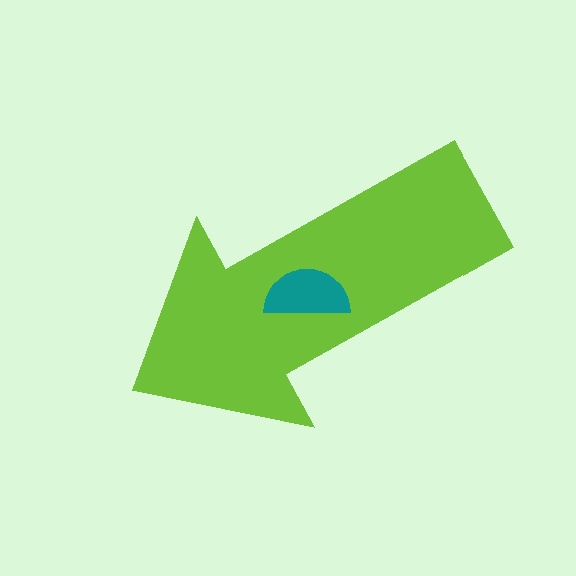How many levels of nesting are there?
2.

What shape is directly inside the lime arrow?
The teal semicircle.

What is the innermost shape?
The teal semicircle.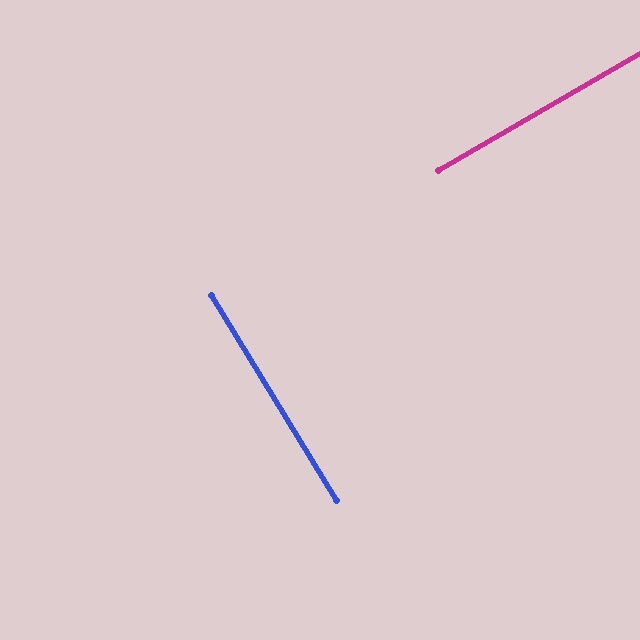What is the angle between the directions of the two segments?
Approximately 89 degrees.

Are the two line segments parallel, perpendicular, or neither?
Perpendicular — they meet at approximately 89°.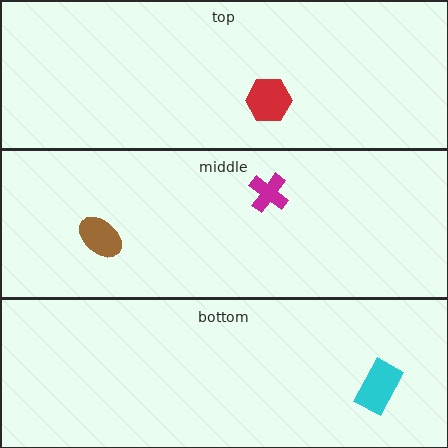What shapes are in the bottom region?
The cyan rectangle.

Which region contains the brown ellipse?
The middle region.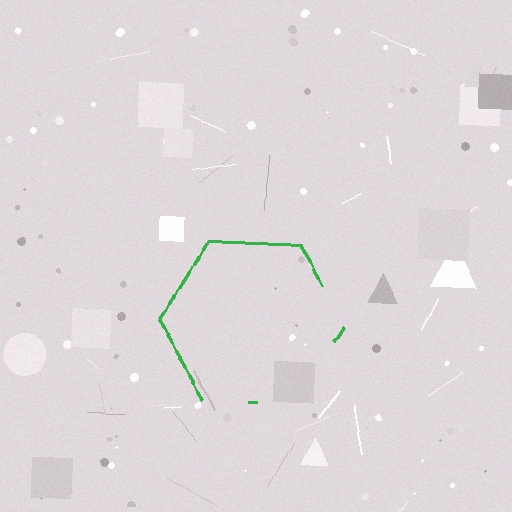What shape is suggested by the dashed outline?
The dashed outline suggests a hexagon.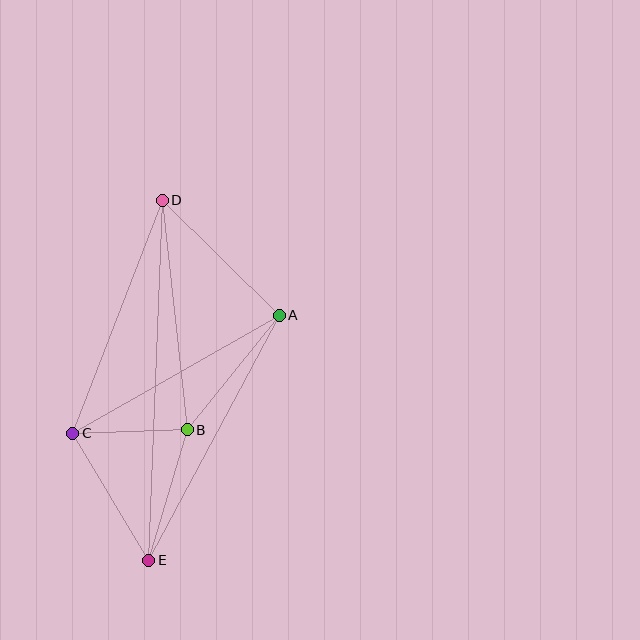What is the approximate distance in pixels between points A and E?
The distance between A and E is approximately 277 pixels.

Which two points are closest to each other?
Points B and C are closest to each other.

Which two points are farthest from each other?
Points D and E are farthest from each other.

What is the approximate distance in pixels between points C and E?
The distance between C and E is approximately 148 pixels.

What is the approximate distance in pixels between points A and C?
The distance between A and C is approximately 238 pixels.